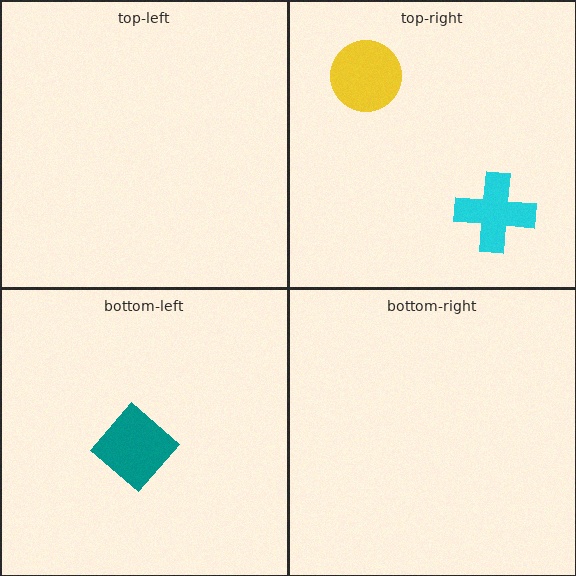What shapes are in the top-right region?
The cyan cross, the yellow circle.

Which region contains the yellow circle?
The top-right region.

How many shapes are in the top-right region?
2.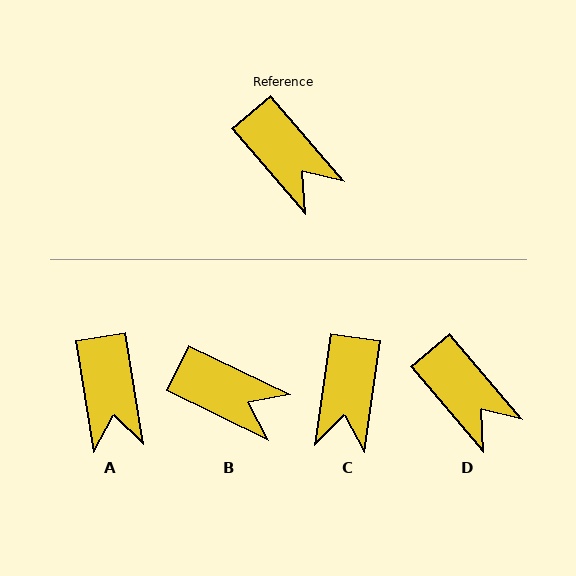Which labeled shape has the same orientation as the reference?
D.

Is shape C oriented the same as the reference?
No, it is off by about 48 degrees.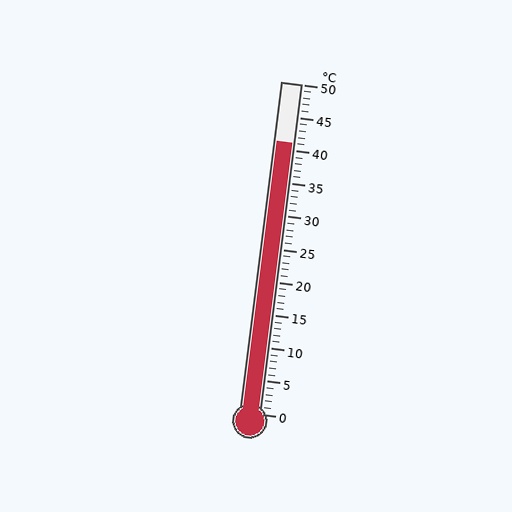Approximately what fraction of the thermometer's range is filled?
The thermometer is filled to approximately 80% of its range.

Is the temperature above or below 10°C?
The temperature is above 10°C.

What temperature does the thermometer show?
The thermometer shows approximately 41°C.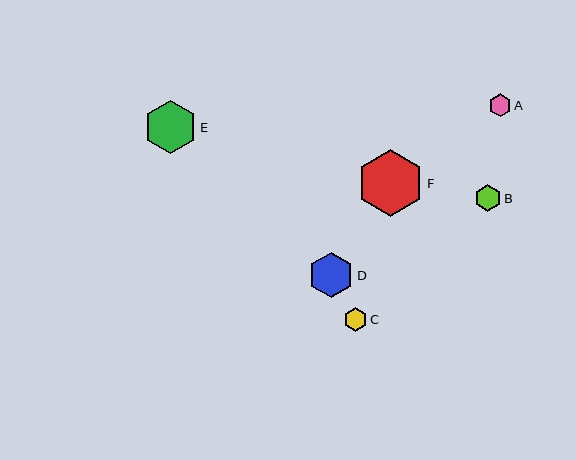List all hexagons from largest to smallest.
From largest to smallest: F, E, D, B, C, A.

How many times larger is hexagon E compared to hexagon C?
Hexagon E is approximately 2.3 times the size of hexagon C.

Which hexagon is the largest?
Hexagon F is the largest with a size of approximately 67 pixels.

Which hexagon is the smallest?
Hexagon A is the smallest with a size of approximately 23 pixels.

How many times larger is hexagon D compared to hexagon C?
Hexagon D is approximately 1.9 times the size of hexagon C.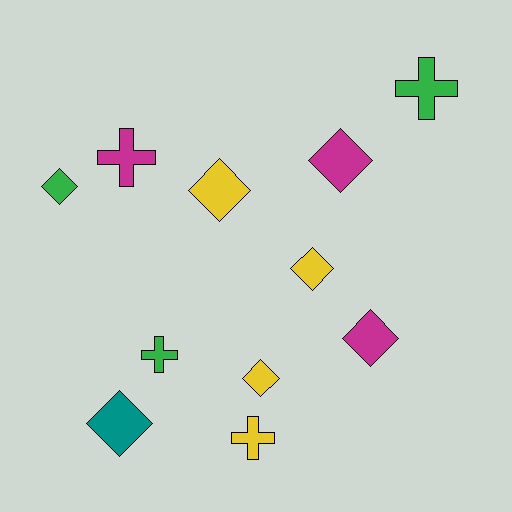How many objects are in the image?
There are 11 objects.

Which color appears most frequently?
Yellow, with 4 objects.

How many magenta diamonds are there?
There are 2 magenta diamonds.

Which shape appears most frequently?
Diamond, with 7 objects.